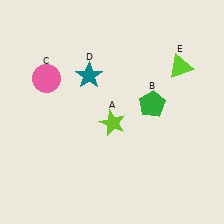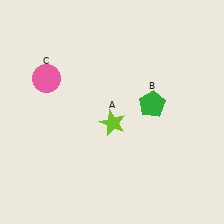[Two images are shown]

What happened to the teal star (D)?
The teal star (D) was removed in Image 2. It was in the top-left area of Image 1.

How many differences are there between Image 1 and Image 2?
There are 2 differences between the two images.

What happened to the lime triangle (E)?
The lime triangle (E) was removed in Image 2. It was in the top-right area of Image 1.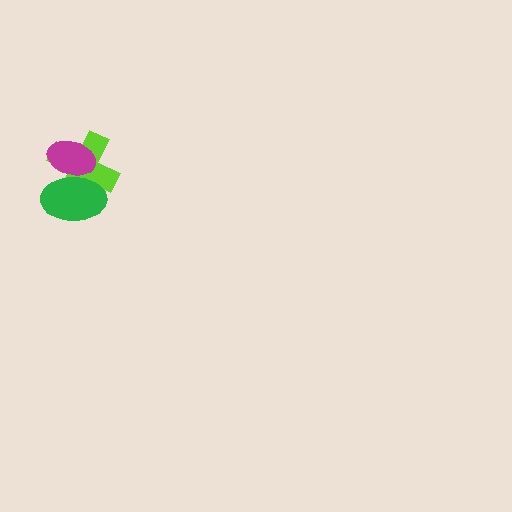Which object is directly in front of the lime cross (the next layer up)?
The green ellipse is directly in front of the lime cross.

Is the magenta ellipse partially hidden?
No, no other shape covers it.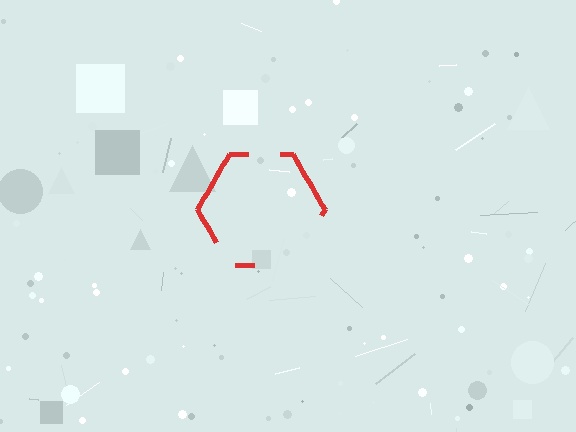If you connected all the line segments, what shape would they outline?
They would outline a hexagon.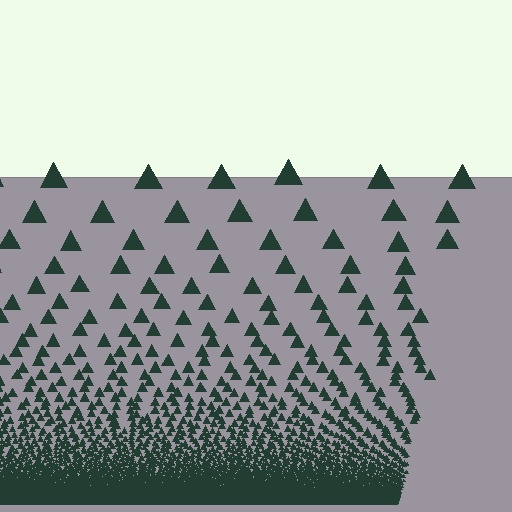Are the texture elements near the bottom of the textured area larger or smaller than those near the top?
Smaller. The gradient is inverted — elements near the bottom are smaller and denser.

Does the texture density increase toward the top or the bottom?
Density increases toward the bottom.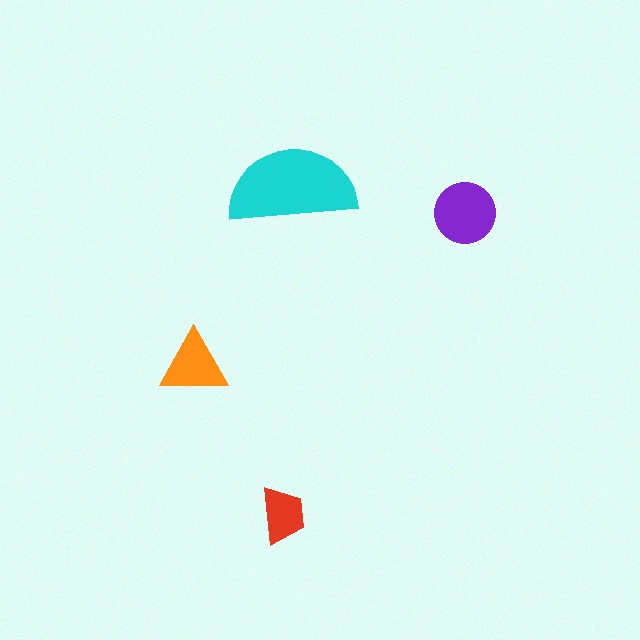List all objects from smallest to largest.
The red trapezoid, the orange triangle, the purple circle, the cyan semicircle.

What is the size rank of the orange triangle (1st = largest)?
3rd.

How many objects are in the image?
There are 4 objects in the image.